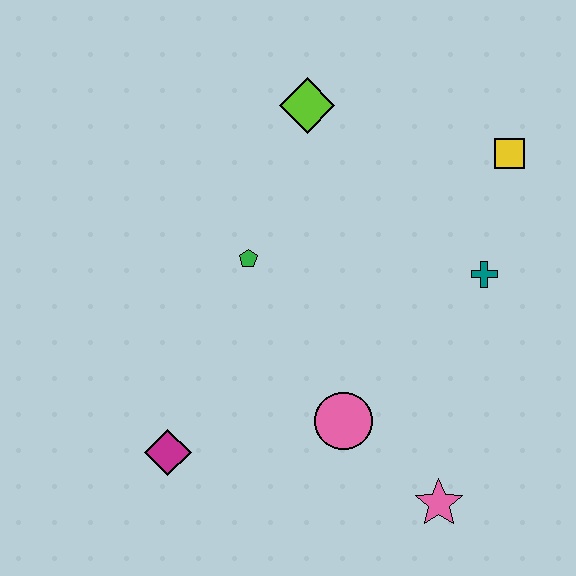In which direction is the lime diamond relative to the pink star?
The lime diamond is above the pink star.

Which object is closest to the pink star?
The pink circle is closest to the pink star.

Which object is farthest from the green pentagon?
The pink star is farthest from the green pentagon.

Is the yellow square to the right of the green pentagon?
Yes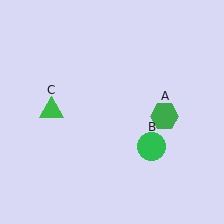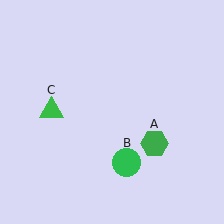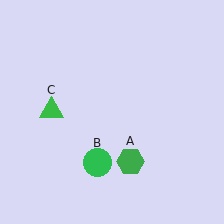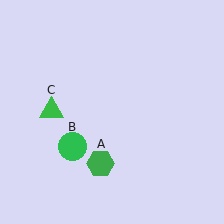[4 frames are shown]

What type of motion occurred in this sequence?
The green hexagon (object A), green circle (object B) rotated clockwise around the center of the scene.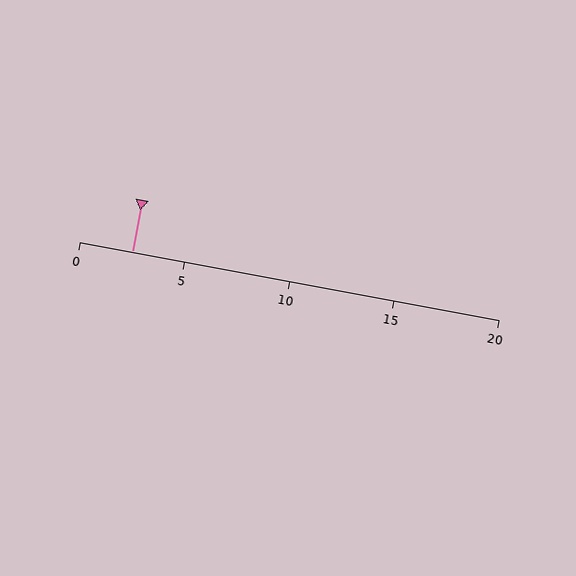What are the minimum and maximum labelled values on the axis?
The axis runs from 0 to 20.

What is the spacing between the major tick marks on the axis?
The major ticks are spaced 5 apart.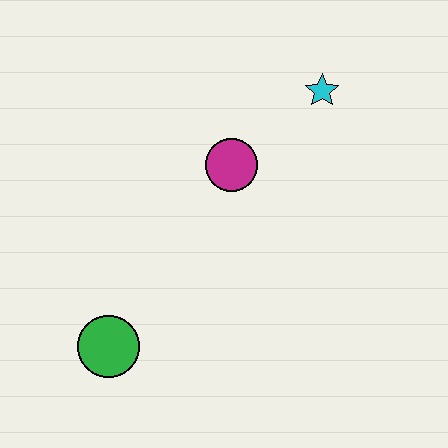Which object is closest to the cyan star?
The magenta circle is closest to the cyan star.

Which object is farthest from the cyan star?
The green circle is farthest from the cyan star.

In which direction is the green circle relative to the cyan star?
The green circle is below the cyan star.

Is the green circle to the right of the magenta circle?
No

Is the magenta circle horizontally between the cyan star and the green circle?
Yes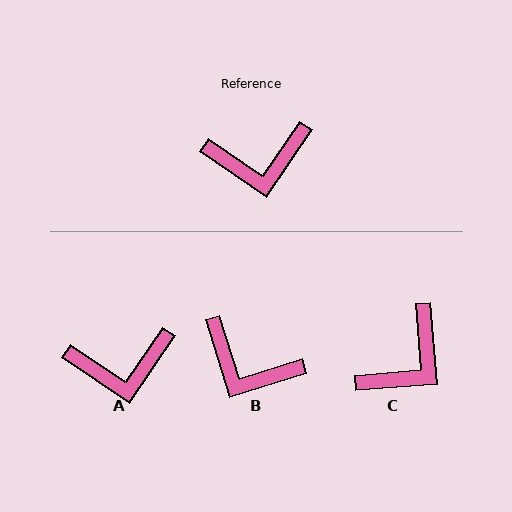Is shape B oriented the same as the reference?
No, it is off by about 39 degrees.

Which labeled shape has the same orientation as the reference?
A.